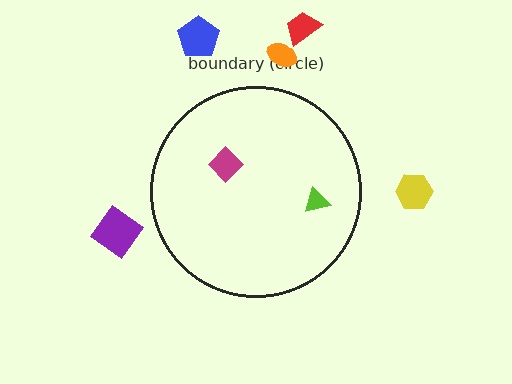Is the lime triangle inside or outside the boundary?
Inside.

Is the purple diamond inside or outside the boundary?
Outside.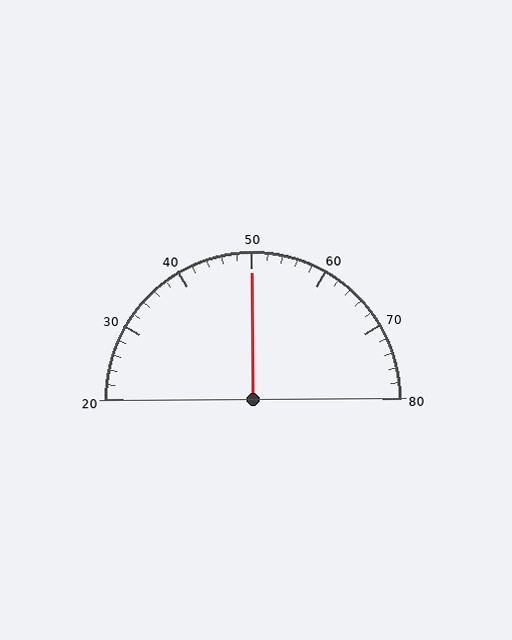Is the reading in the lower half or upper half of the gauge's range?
The reading is in the upper half of the range (20 to 80).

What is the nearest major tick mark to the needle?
The nearest major tick mark is 50.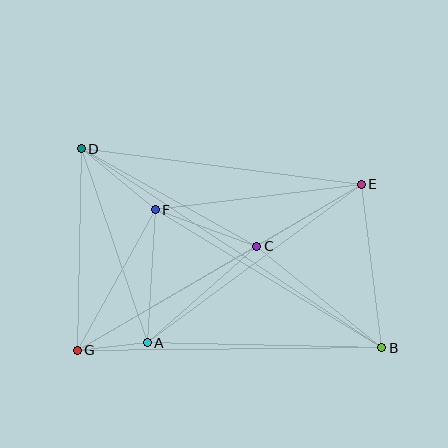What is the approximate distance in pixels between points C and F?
The distance between C and F is approximately 108 pixels.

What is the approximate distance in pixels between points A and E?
The distance between A and E is approximately 266 pixels.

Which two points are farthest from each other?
Points B and D are farthest from each other.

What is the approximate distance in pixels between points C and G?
The distance between C and G is approximately 208 pixels.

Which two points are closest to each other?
Points A and G are closest to each other.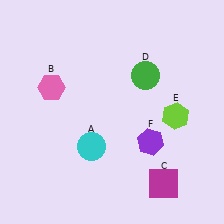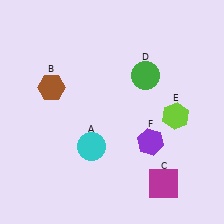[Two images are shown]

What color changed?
The hexagon (B) changed from pink in Image 1 to brown in Image 2.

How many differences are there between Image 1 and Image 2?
There is 1 difference between the two images.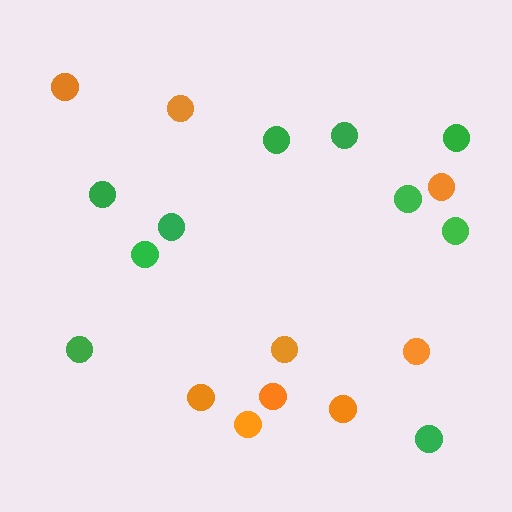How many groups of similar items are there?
There are 2 groups: one group of orange circles (9) and one group of green circles (10).